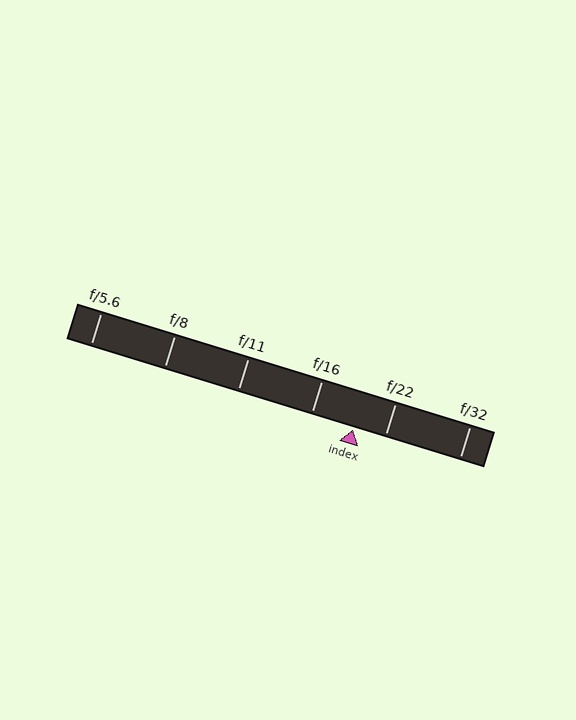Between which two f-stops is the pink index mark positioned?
The index mark is between f/16 and f/22.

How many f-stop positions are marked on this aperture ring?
There are 6 f-stop positions marked.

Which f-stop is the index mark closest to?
The index mark is closest to f/22.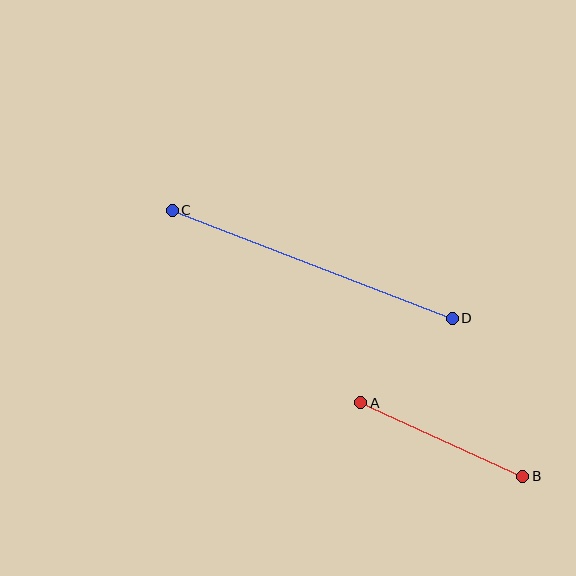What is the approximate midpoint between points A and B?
The midpoint is at approximately (442, 440) pixels.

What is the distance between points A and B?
The distance is approximately 178 pixels.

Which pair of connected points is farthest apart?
Points C and D are farthest apart.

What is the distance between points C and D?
The distance is approximately 300 pixels.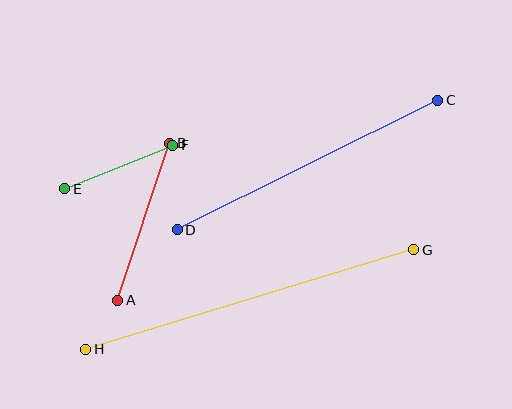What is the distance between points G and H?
The distance is approximately 343 pixels.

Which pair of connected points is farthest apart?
Points G and H are farthest apart.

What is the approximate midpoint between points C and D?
The midpoint is at approximately (308, 165) pixels.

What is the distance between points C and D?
The distance is approximately 291 pixels.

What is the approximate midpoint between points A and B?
The midpoint is at approximately (144, 222) pixels.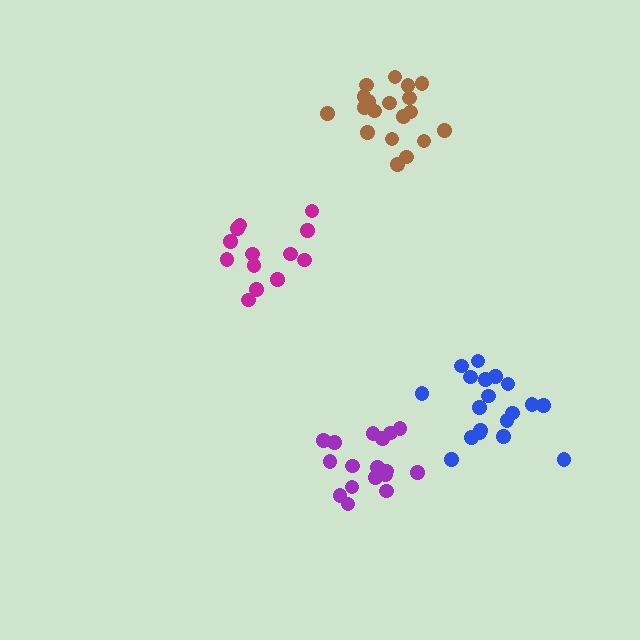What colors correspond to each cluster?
The clusters are colored: magenta, purple, blue, brown.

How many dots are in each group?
Group 1: 14 dots, Group 2: 17 dots, Group 3: 19 dots, Group 4: 19 dots (69 total).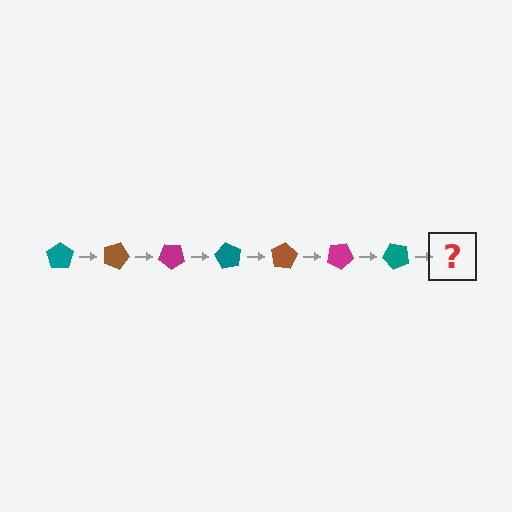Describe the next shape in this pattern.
It should be a brown pentagon, rotated 140 degrees from the start.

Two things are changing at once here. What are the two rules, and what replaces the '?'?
The two rules are that it rotates 20 degrees each step and the color cycles through teal, brown, and magenta. The '?' should be a brown pentagon, rotated 140 degrees from the start.